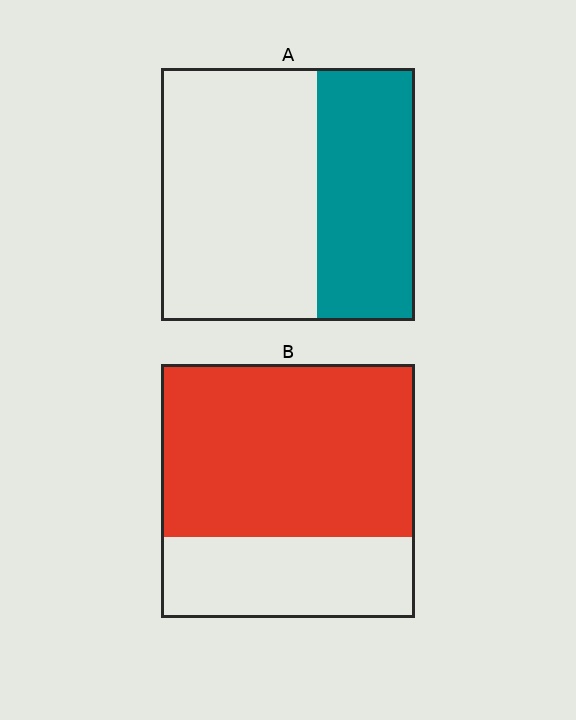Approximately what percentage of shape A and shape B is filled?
A is approximately 40% and B is approximately 70%.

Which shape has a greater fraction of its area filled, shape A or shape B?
Shape B.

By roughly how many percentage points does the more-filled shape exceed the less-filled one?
By roughly 30 percentage points (B over A).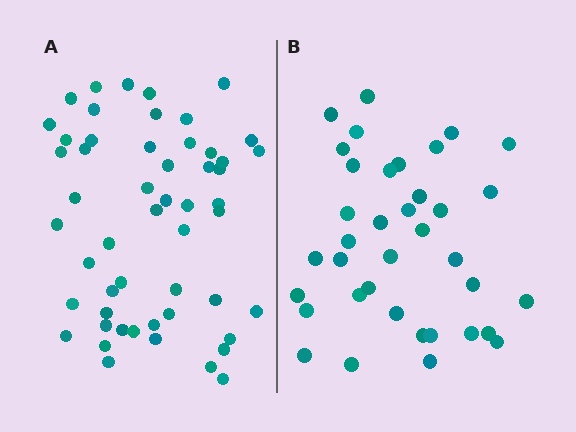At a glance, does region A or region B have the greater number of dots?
Region A (the left region) has more dots.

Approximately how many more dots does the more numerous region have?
Region A has approximately 15 more dots than region B.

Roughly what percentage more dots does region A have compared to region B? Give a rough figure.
About 45% more.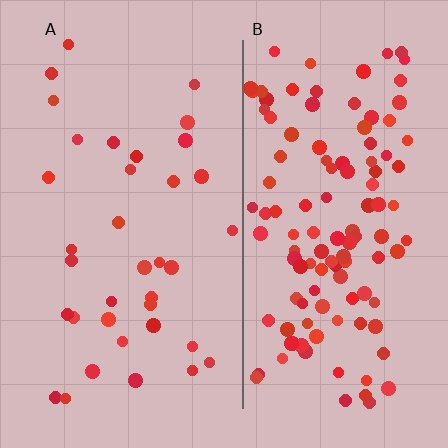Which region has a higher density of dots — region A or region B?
B (the right).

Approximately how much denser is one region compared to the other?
Approximately 3.3× — region B over region A.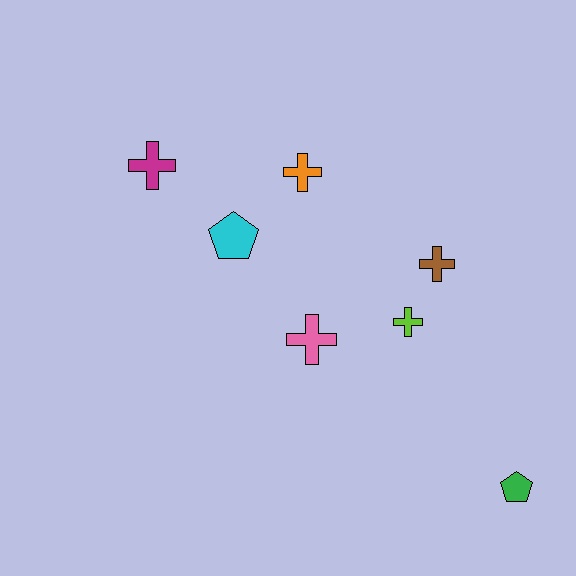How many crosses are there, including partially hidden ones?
There are 5 crosses.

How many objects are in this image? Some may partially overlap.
There are 7 objects.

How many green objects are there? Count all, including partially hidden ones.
There is 1 green object.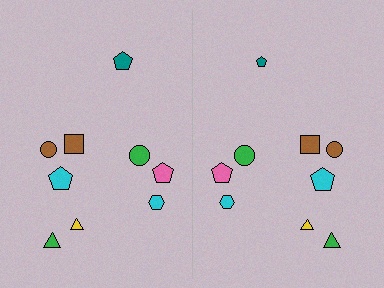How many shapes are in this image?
There are 18 shapes in this image.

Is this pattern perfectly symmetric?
No, the pattern is not perfectly symmetric. The teal pentagon on the right side has a different size than its mirror counterpart.